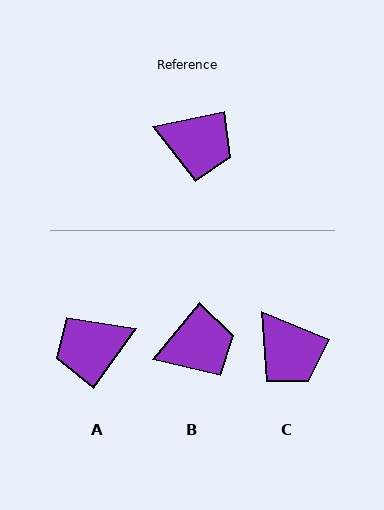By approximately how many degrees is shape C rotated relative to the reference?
Approximately 35 degrees clockwise.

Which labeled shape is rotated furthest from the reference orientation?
A, about 138 degrees away.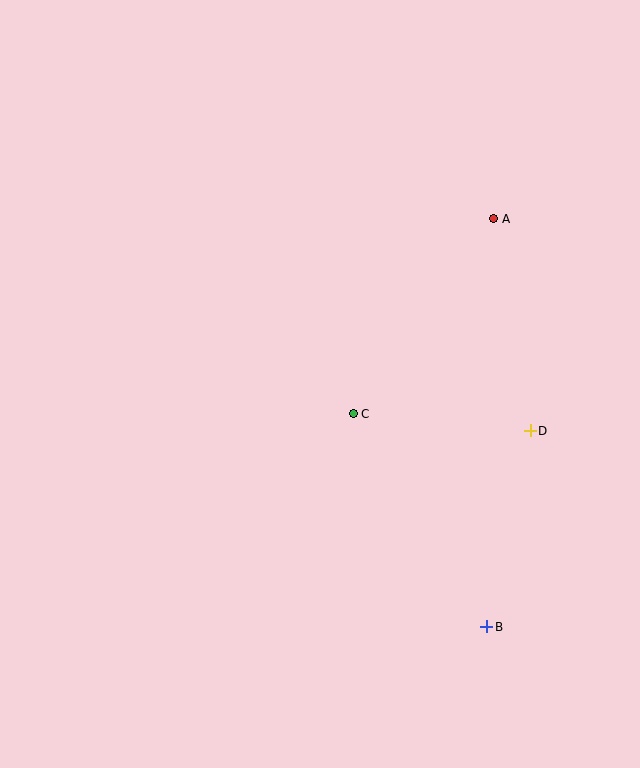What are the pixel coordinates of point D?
Point D is at (530, 431).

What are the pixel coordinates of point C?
Point C is at (353, 414).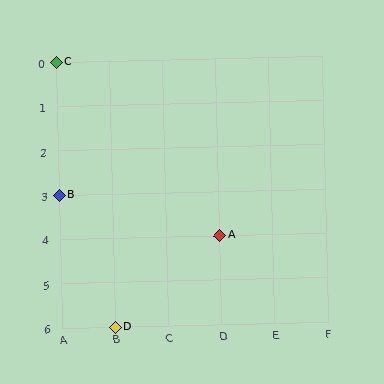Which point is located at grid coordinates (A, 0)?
Point C is at (A, 0).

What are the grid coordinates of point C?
Point C is at grid coordinates (A, 0).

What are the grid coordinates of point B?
Point B is at grid coordinates (A, 3).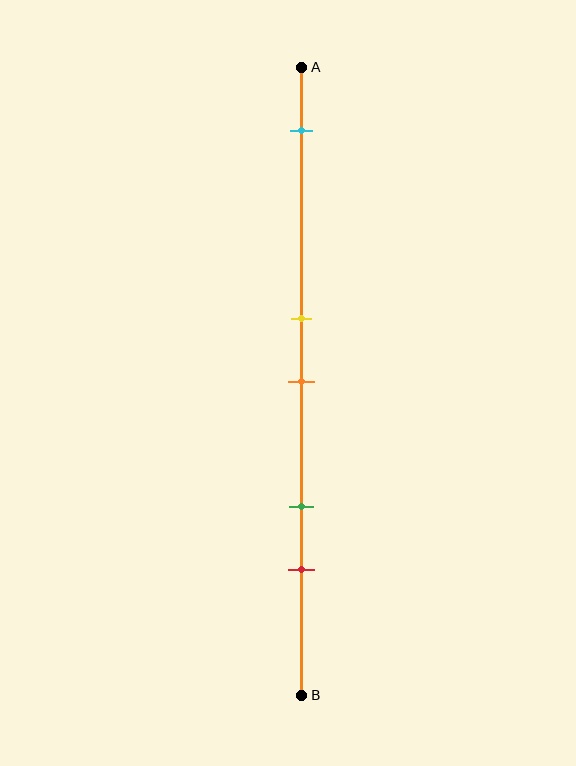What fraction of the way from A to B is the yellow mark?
The yellow mark is approximately 40% (0.4) of the way from A to B.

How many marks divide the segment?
There are 5 marks dividing the segment.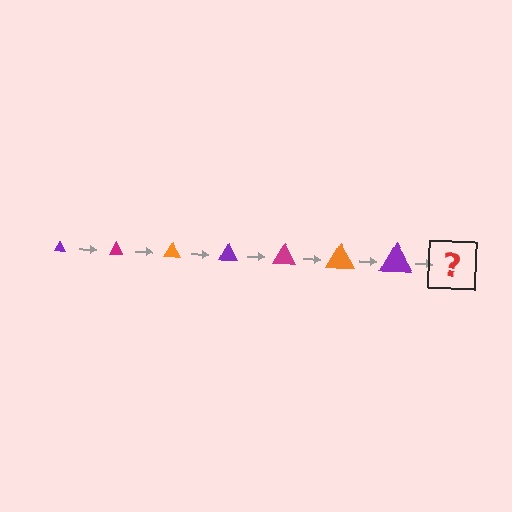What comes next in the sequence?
The next element should be a magenta triangle, larger than the previous one.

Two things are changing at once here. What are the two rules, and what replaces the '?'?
The two rules are that the triangle grows larger each step and the color cycles through purple, magenta, and orange. The '?' should be a magenta triangle, larger than the previous one.